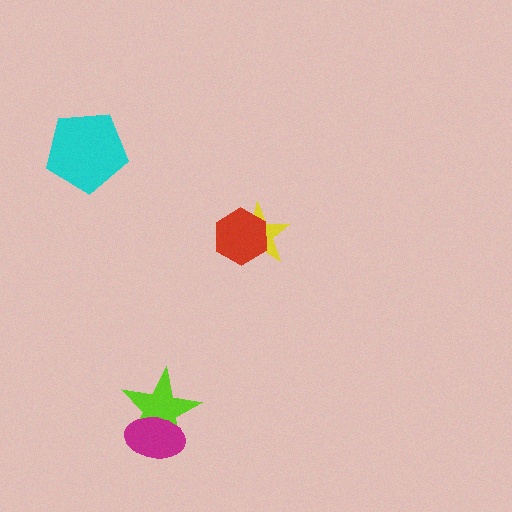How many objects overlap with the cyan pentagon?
0 objects overlap with the cyan pentagon.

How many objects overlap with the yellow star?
1 object overlaps with the yellow star.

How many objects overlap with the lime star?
1 object overlaps with the lime star.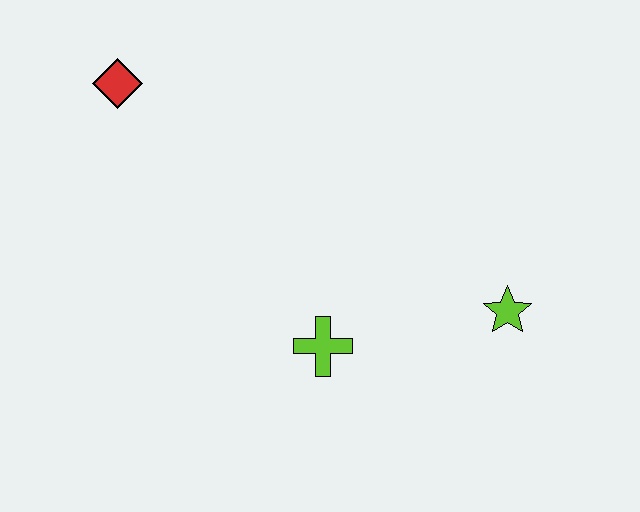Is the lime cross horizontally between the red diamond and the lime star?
Yes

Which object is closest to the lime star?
The lime cross is closest to the lime star.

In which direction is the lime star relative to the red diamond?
The lime star is to the right of the red diamond.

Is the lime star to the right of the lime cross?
Yes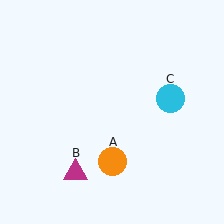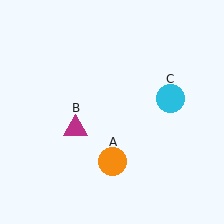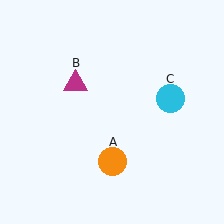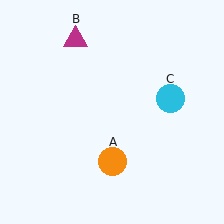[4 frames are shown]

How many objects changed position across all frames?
1 object changed position: magenta triangle (object B).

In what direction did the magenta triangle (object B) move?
The magenta triangle (object B) moved up.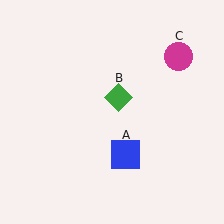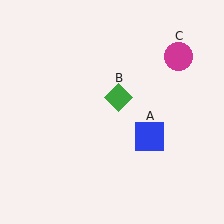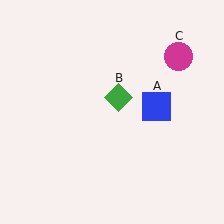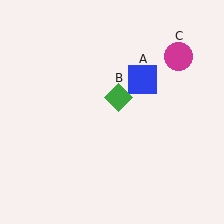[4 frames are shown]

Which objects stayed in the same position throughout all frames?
Green diamond (object B) and magenta circle (object C) remained stationary.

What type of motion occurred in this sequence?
The blue square (object A) rotated counterclockwise around the center of the scene.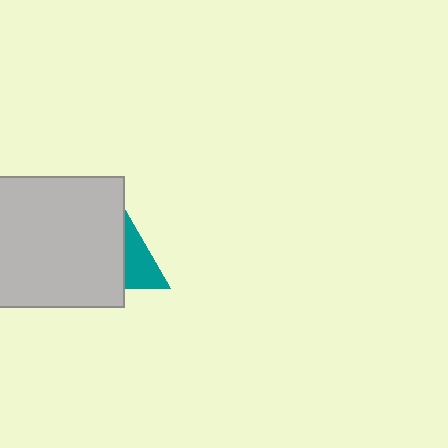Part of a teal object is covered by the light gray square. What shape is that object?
It is a triangle.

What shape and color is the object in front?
The object in front is a light gray square.